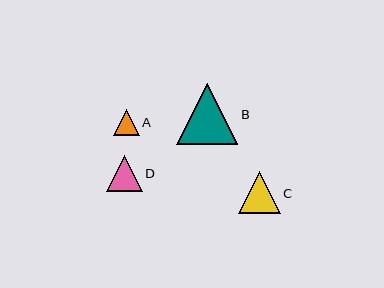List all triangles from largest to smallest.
From largest to smallest: B, C, D, A.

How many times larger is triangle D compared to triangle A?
Triangle D is approximately 1.4 times the size of triangle A.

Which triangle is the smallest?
Triangle A is the smallest with a size of approximately 26 pixels.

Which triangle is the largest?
Triangle B is the largest with a size of approximately 61 pixels.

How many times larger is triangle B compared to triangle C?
Triangle B is approximately 1.4 times the size of triangle C.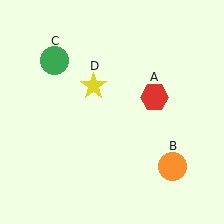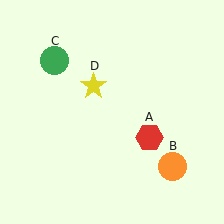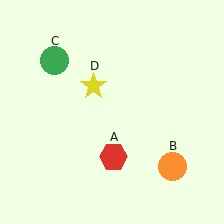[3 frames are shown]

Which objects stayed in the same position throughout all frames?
Orange circle (object B) and green circle (object C) and yellow star (object D) remained stationary.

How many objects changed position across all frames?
1 object changed position: red hexagon (object A).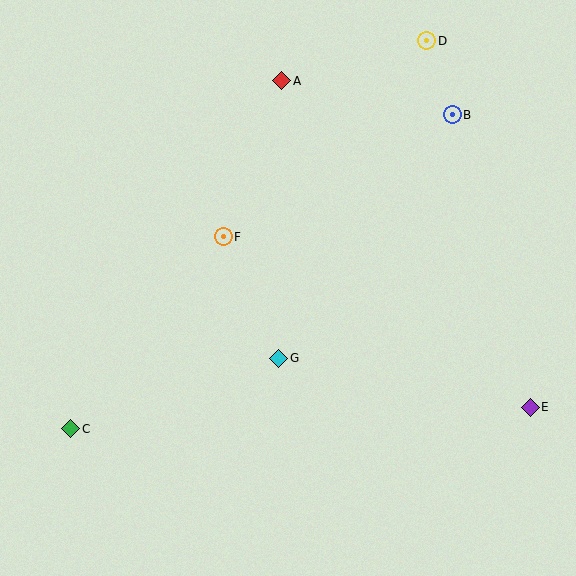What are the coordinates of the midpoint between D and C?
The midpoint between D and C is at (249, 235).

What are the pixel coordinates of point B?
Point B is at (452, 115).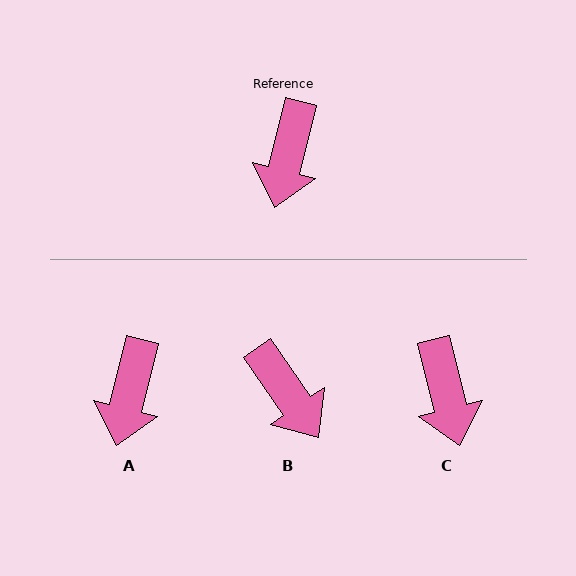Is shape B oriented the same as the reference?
No, it is off by about 48 degrees.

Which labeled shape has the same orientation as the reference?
A.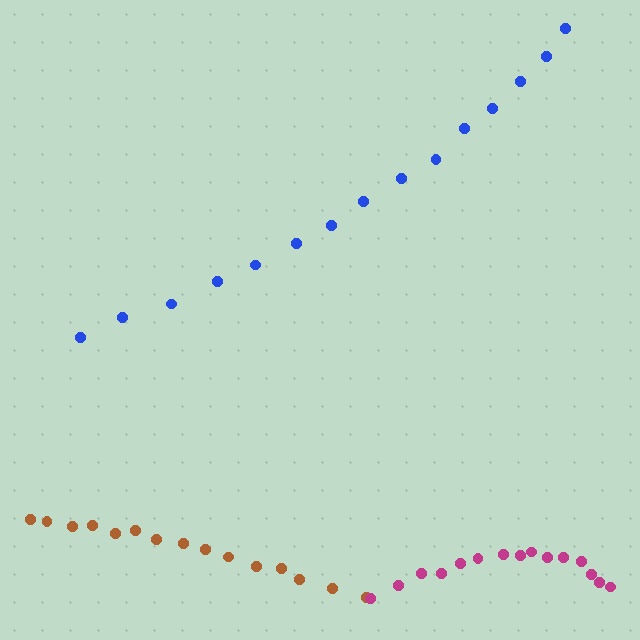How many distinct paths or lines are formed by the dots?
There are 3 distinct paths.